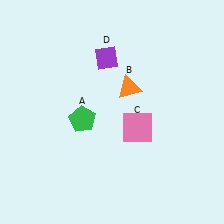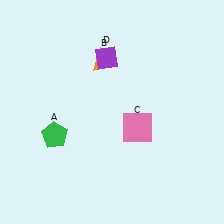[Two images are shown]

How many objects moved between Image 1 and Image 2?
2 objects moved between the two images.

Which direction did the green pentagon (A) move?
The green pentagon (A) moved left.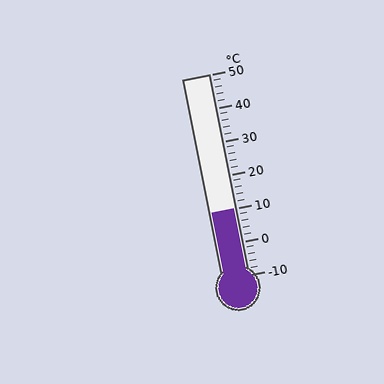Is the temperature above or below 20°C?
The temperature is below 20°C.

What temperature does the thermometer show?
The thermometer shows approximately 10°C.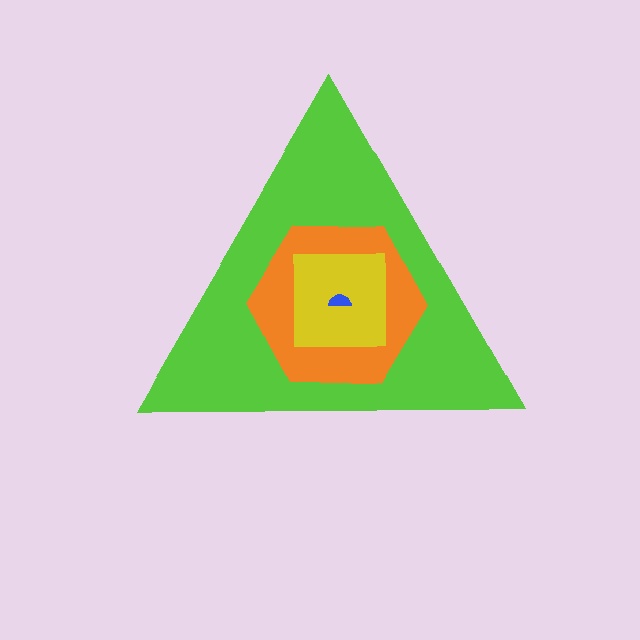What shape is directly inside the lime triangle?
The orange hexagon.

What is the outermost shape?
The lime triangle.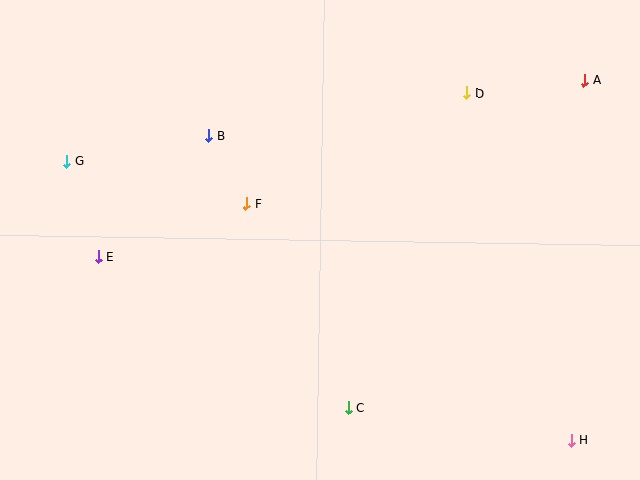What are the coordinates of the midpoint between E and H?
The midpoint between E and H is at (335, 349).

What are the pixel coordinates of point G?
Point G is at (67, 161).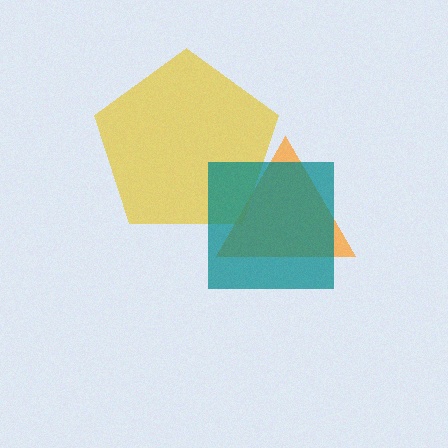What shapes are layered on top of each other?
The layered shapes are: a yellow pentagon, an orange triangle, a teal square.